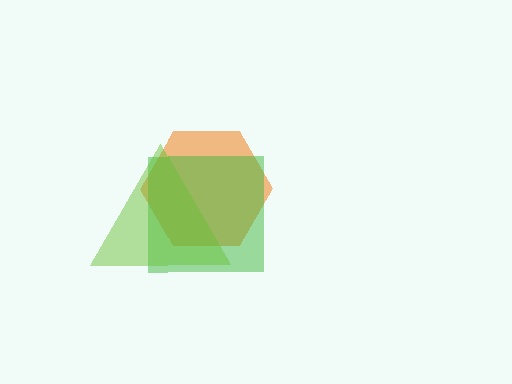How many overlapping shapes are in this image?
There are 3 overlapping shapes in the image.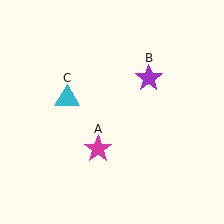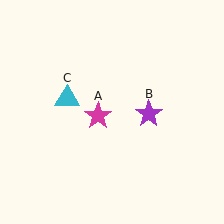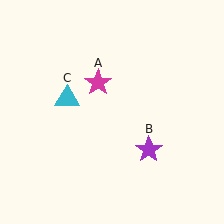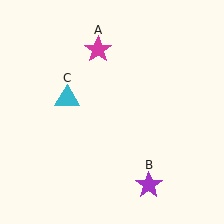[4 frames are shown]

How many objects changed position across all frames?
2 objects changed position: magenta star (object A), purple star (object B).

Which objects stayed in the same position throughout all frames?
Cyan triangle (object C) remained stationary.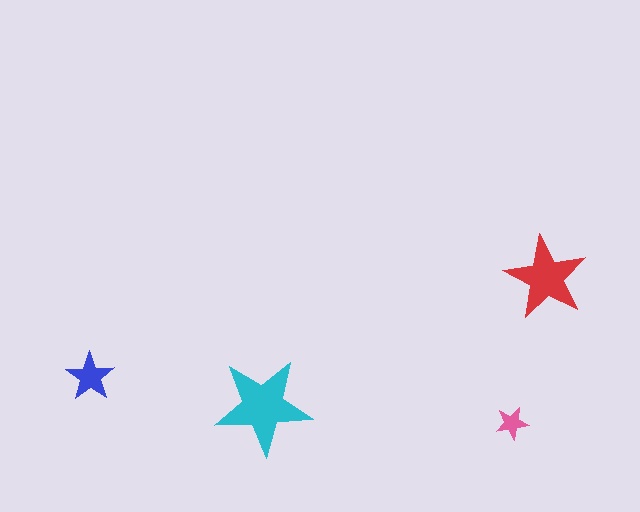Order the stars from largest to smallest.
the cyan one, the red one, the blue one, the pink one.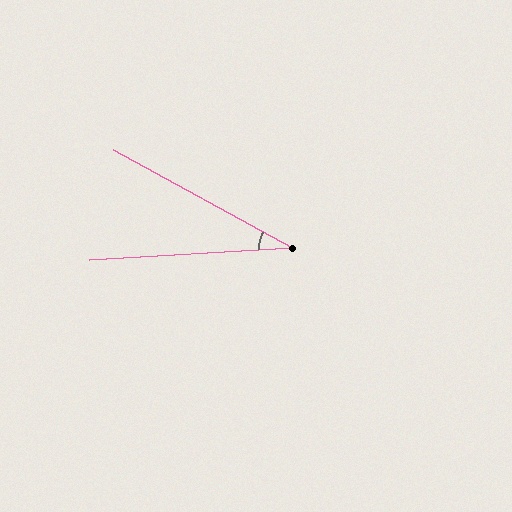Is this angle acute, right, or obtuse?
It is acute.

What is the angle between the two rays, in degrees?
Approximately 32 degrees.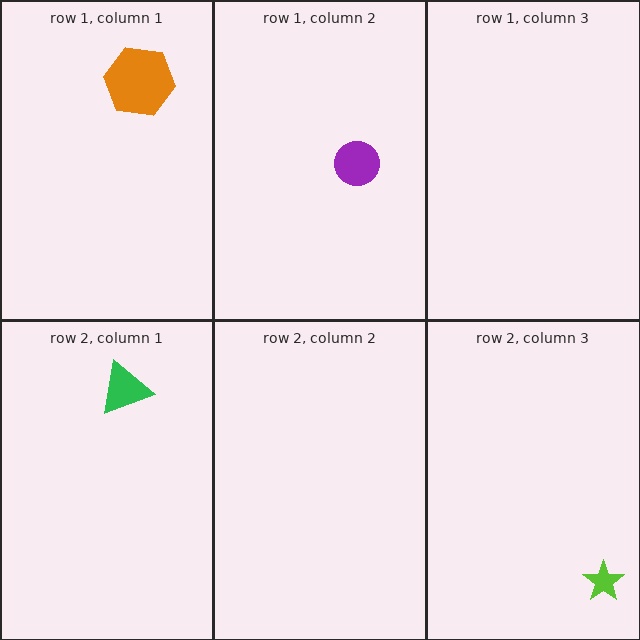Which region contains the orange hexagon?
The row 1, column 1 region.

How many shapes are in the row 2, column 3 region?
1.